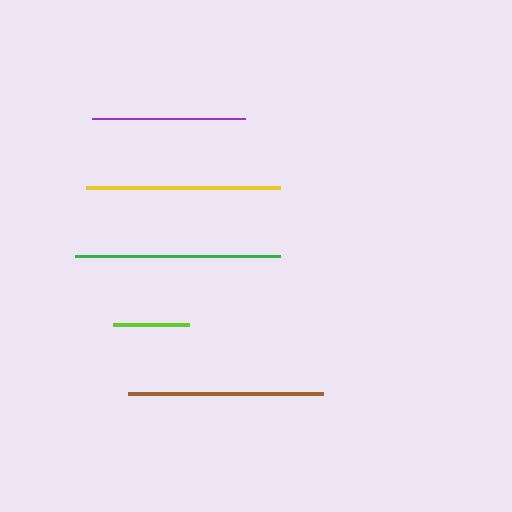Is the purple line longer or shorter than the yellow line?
The yellow line is longer than the purple line.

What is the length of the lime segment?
The lime segment is approximately 76 pixels long.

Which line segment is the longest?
The green line is the longest at approximately 205 pixels.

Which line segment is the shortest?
The lime line is the shortest at approximately 76 pixels.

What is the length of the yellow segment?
The yellow segment is approximately 194 pixels long.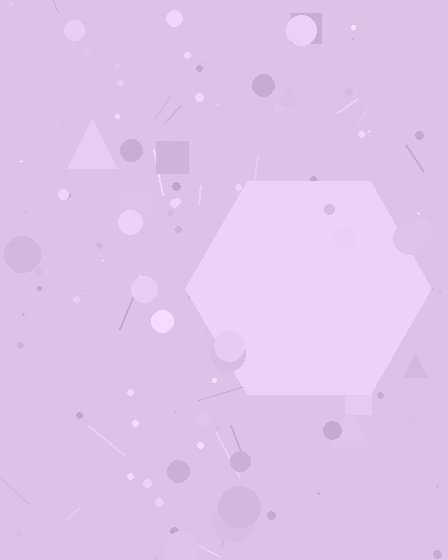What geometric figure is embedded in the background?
A hexagon is embedded in the background.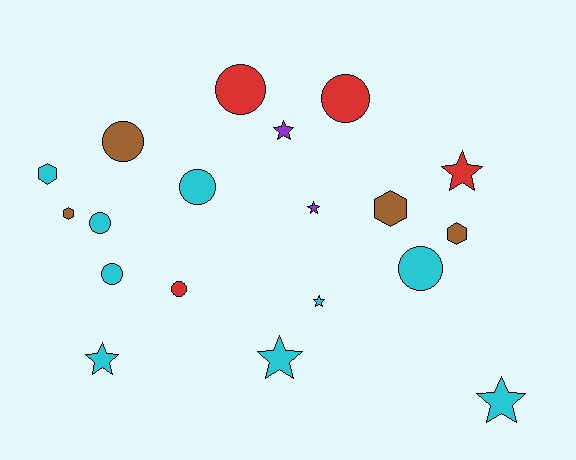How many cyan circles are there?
There are 4 cyan circles.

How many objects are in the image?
There are 19 objects.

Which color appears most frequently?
Cyan, with 9 objects.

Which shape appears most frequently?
Circle, with 8 objects.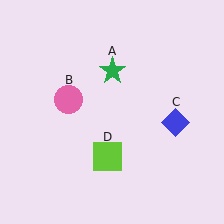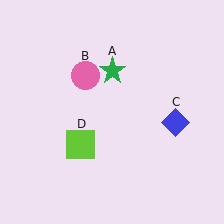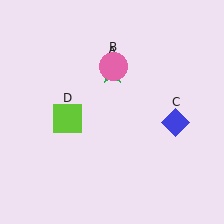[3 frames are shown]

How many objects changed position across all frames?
2 objects changed position: pink circle (object B), lime square (object D).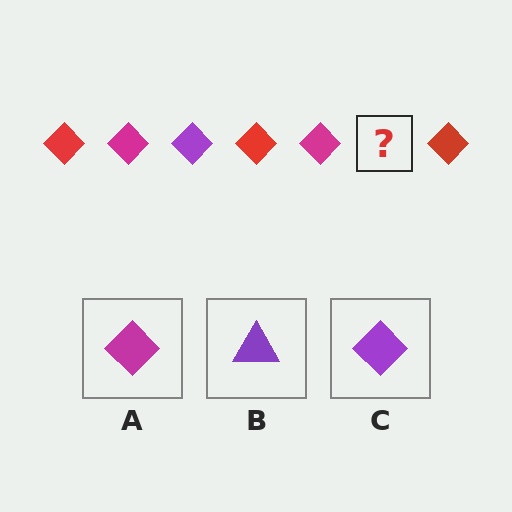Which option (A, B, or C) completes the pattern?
C.